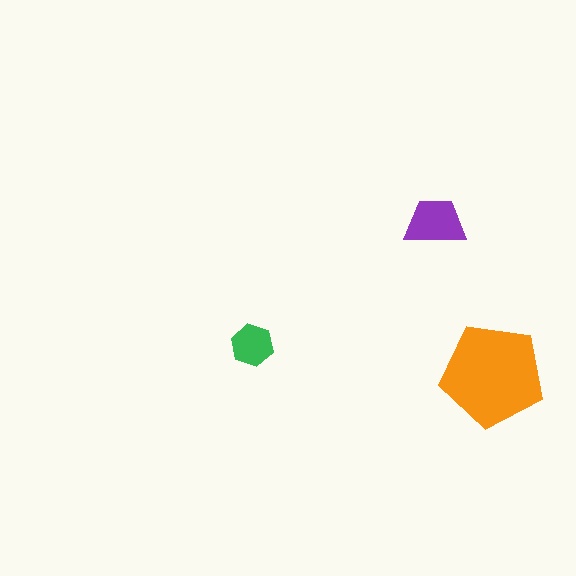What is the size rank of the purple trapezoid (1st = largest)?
2nd.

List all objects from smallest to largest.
The green hexagon, the purple trapezoid, the orange pentagon.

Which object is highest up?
The purple trapezoid is topmost.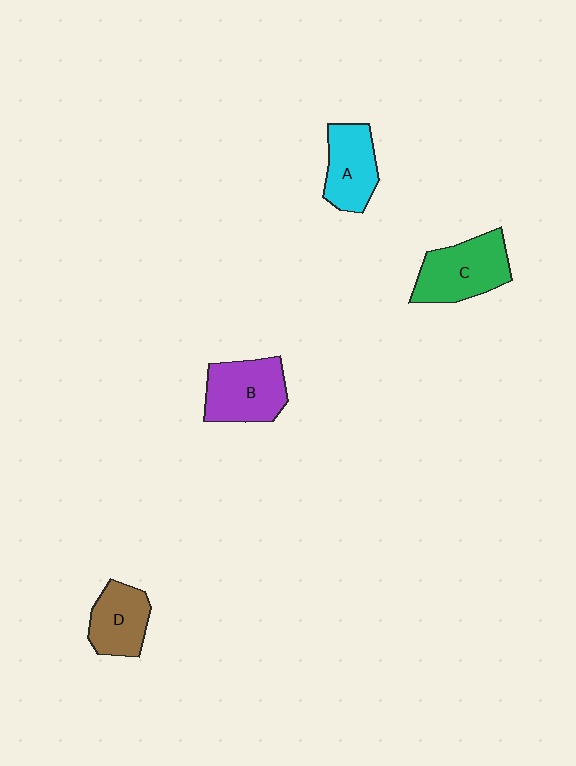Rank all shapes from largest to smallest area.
From largest to smallest: C (green), B (purple), A (cyan), D (brown).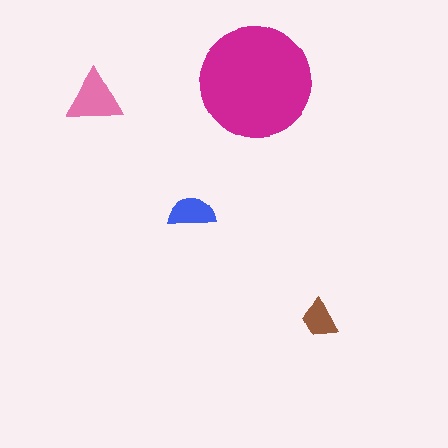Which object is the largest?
The magenta circle.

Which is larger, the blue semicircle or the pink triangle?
The pink triangle.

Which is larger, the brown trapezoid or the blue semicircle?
The blue semicircle.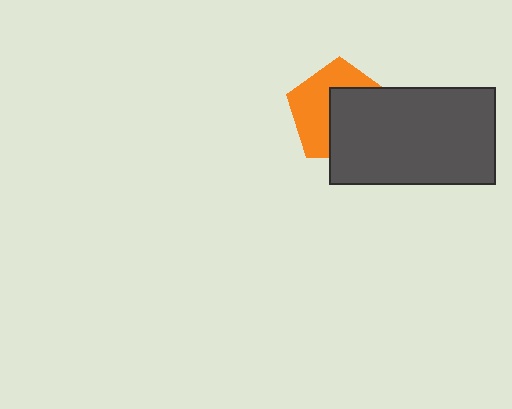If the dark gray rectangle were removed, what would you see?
You would see the complete orange pentagon.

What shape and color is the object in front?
The object in front is a dark gray rectangle.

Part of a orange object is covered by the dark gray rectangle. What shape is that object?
It is a pentagon.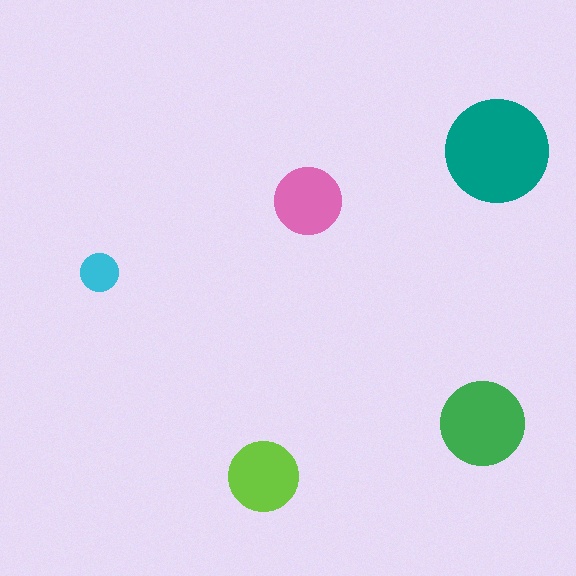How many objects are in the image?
There are 5 objects in the image.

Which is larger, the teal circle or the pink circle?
The teal one.